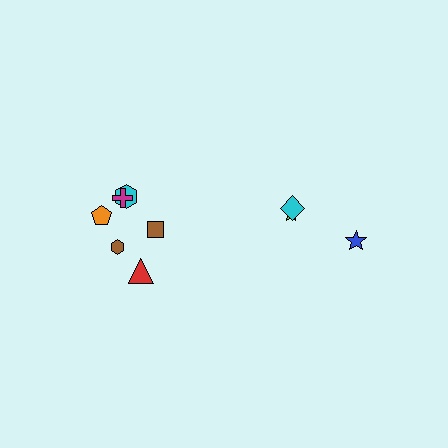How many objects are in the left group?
There are 6 objects.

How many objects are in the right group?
There are 3 objects.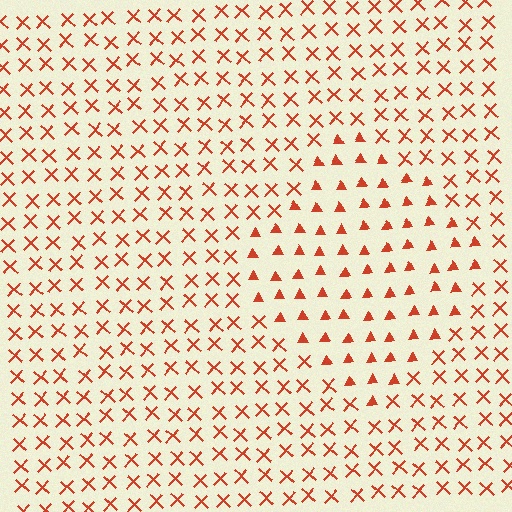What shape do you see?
I see a diamond.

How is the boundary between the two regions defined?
The boundary is defined by a change in element shape: triangles inside vs. X marks outside. All elements share the same color and spacing.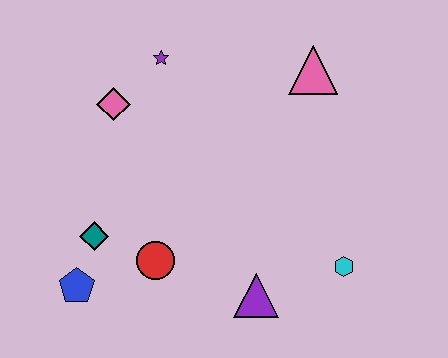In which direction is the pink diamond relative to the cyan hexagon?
The pink diamond is to the left of the cyan hexagon.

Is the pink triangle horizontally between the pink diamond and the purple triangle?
No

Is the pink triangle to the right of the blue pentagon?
Yes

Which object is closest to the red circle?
The teal diamond is closest to the red circle.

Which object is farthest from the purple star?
The cyan hexagon is farthest from the purple star.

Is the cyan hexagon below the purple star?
Yes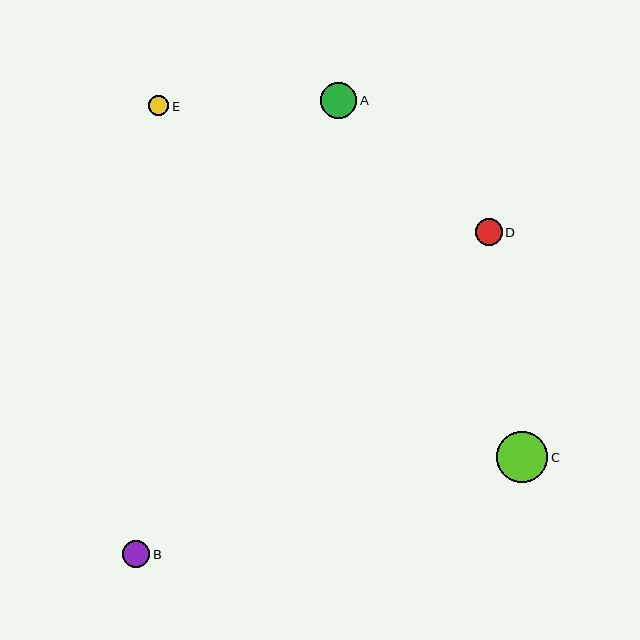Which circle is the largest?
Circle C is the largest with a size of approximately 51 pixels.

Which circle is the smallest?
Circle E is the smallest with a size of approximately 20 pixels.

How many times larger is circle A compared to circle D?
Circle A is approximately 1.3 times the size of circle D.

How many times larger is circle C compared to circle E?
Circle C is approximately 2.6 times the size of circle E.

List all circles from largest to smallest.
From largest to smallest: C, A, B, D, E.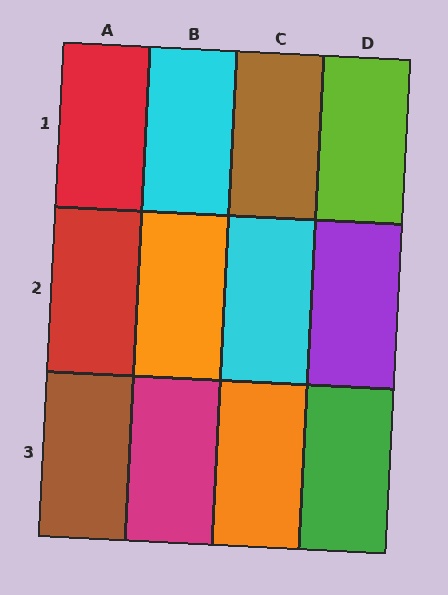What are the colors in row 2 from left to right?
Red, orange, cyan, purple.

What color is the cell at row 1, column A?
Red.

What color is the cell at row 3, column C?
Orange.